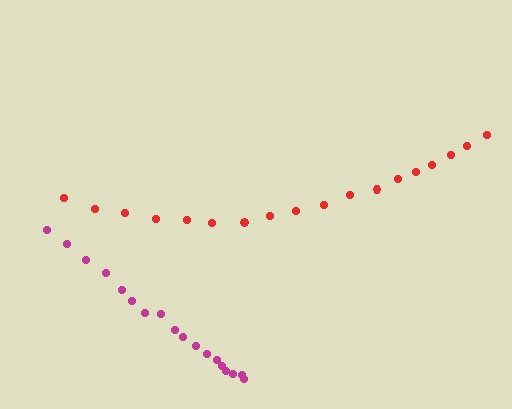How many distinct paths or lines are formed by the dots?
There are 2 distinct paths.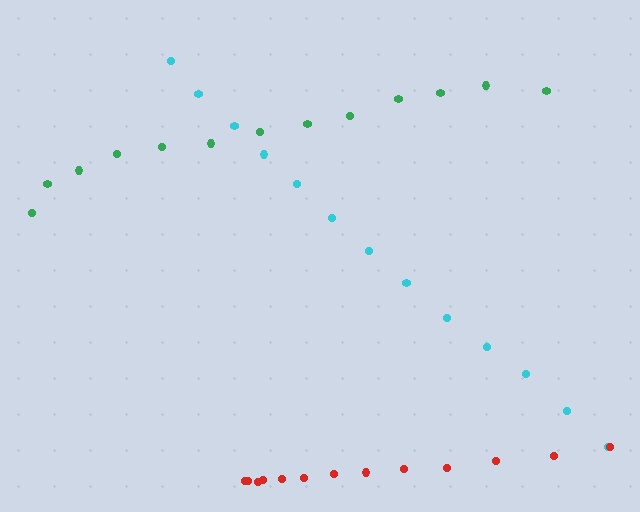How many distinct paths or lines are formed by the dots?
There are 3 distinct paths.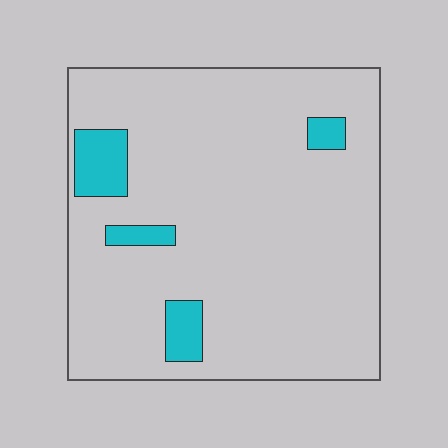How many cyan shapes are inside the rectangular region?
4.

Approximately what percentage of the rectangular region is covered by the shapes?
Approximately 10%.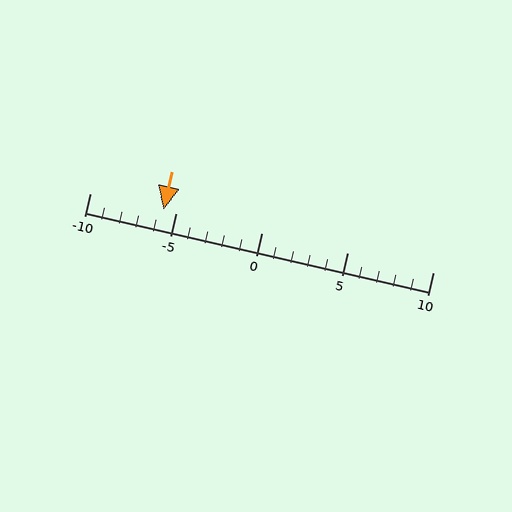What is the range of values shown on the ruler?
The ruler shows values from -10 to 10.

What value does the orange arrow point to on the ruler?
The orange arrow points to approximately -6.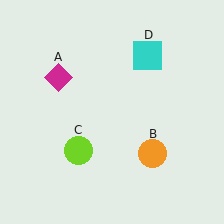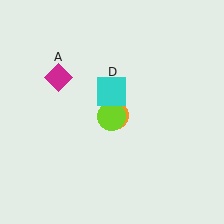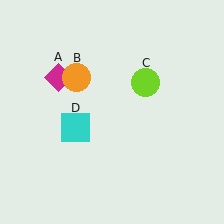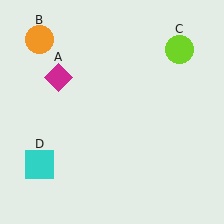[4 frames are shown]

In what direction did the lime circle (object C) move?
The lime circle (object C) moved up and to the right.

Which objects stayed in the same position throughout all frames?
Magenta diamond (object A) remained stationary.